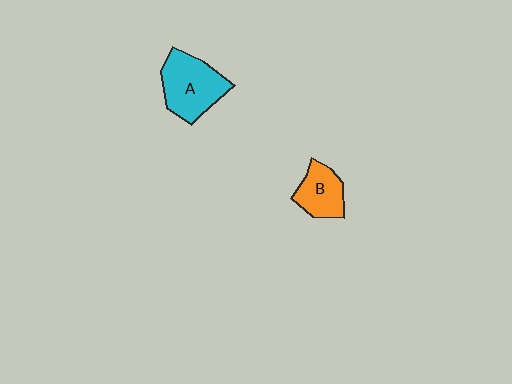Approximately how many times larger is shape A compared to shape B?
Approximately 1.6 times.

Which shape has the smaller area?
Shape B (orange).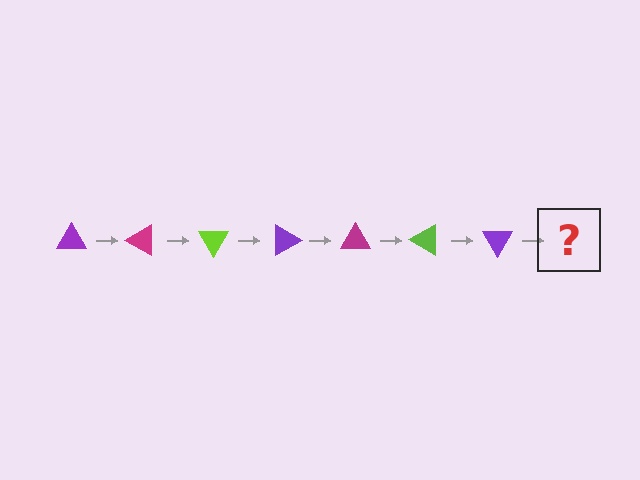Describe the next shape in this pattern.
It should be a magenta triangle, rotated 210 degrees from the start.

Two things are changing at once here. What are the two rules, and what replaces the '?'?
The two rules are that it rotates 30 degrees each step and the color cycles through purple, magenta, and lime. The '?' should be a magenta triangle, rotated 210 degrees from the start.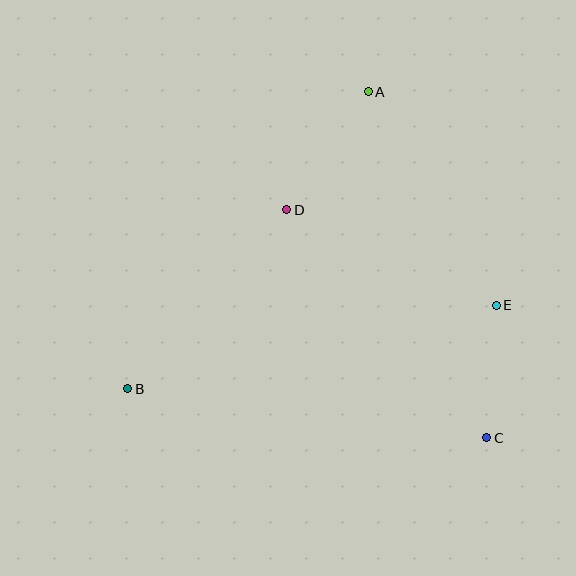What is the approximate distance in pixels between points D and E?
The distance between D and E is approximately 230 pixels.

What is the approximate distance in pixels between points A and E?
The distance between A and E is approximately 249 pixels.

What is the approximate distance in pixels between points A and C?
The distance between A and C is approximately 366 pixels.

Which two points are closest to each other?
Points C and E are closest to each other.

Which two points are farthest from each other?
Points A and B are farthest from each other.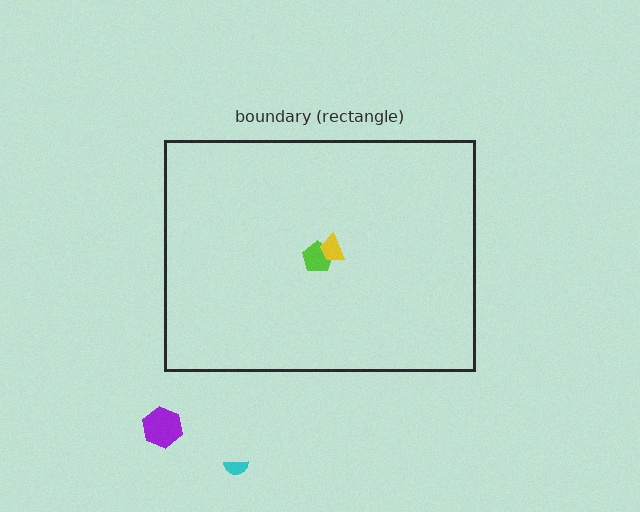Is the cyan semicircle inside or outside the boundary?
Outside.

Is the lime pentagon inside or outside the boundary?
Inside.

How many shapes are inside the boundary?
2 inside, 2 outside.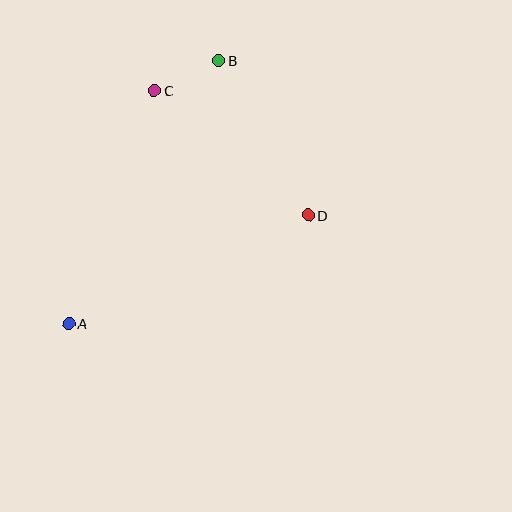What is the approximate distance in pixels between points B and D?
The distance between B and D is approximately 179 pixels.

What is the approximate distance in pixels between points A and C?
The distance between A and C is approximately 248 pixels.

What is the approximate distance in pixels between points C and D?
The distance between C and D is approximately 198 pixels.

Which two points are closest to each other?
Points B and C are closest to each other.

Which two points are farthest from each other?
Points A and B are farthest from each other.